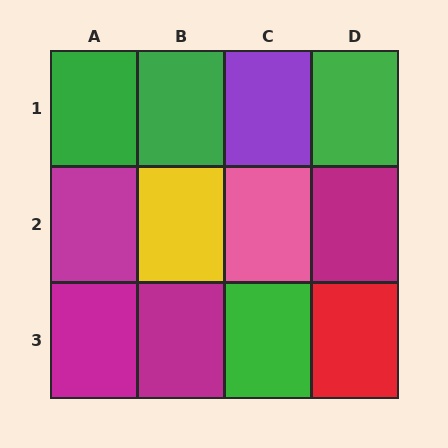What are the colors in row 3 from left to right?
Magenta, magenta, green, red.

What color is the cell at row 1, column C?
Purple.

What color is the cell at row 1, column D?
Green.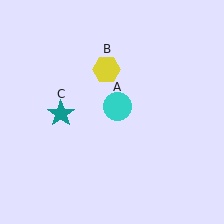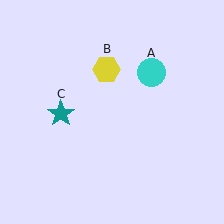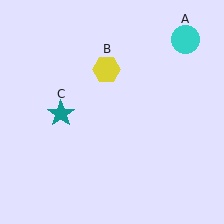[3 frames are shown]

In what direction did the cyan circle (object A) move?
The cyan circle (object A) moved up and to the right.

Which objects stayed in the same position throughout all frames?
Yellow hexagon (object B) and teal star (object C) remained stationary.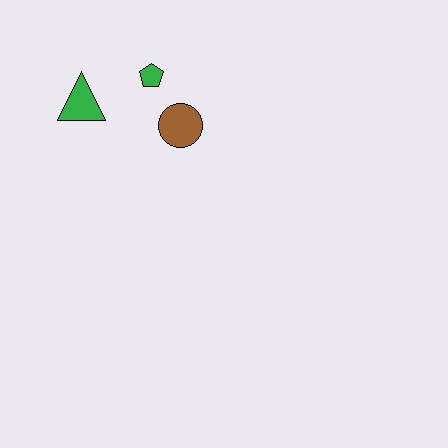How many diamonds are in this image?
There are no diamonds.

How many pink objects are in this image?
There are no pink objects.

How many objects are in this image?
There are 3 objects.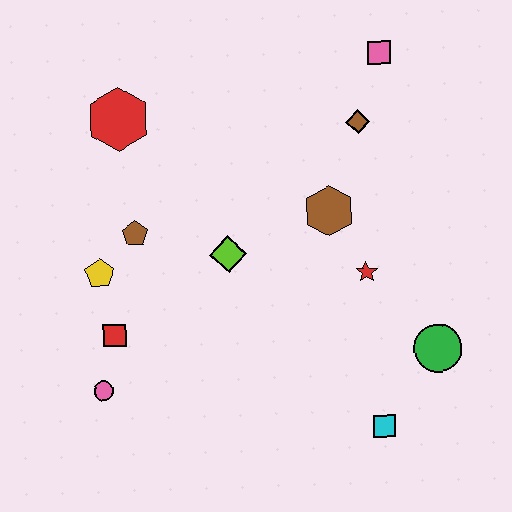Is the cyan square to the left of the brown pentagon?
No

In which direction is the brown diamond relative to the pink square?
The brown diamond is below the pink square.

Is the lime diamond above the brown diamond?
No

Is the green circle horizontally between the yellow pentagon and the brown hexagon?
No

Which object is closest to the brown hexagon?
The red star is closest to the brown hexagon.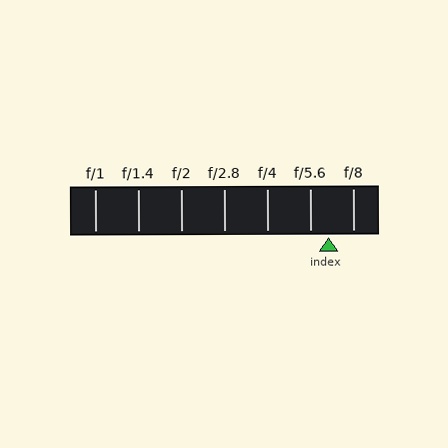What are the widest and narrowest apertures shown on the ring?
The widest aperture shown is f/1 and the narrowest is f/8.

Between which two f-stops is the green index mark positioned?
The index mark is between f/5.6 and f/8.